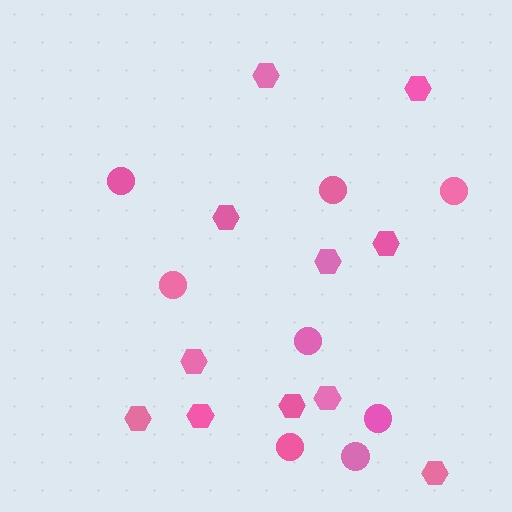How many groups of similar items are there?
There are 2 groups: one group of circles (8) and one group of hexagons (11).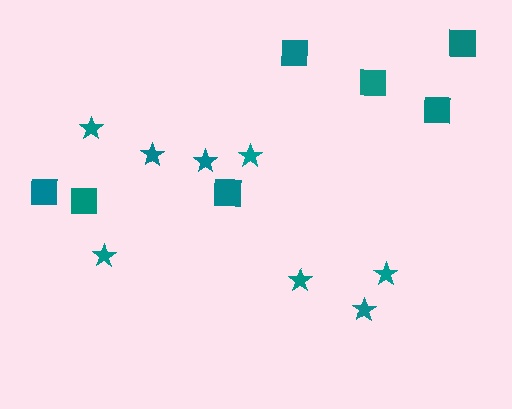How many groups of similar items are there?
There are 2 groups: one group of stars (8) and one group of squares (7).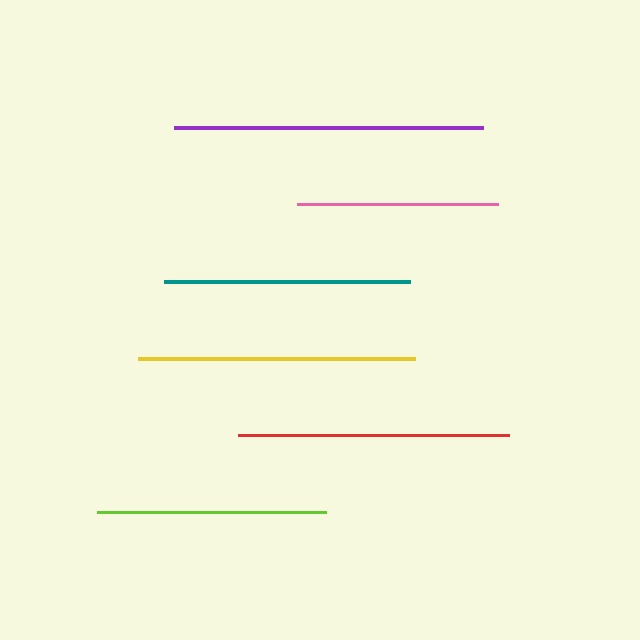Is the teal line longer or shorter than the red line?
The red line is longer than the teal line.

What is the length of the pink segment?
The pink segment is approximately 201 pixels long.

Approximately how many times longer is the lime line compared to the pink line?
The lime line is approximately 1.1 times the length of the pink line.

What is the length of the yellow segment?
The yellow segment is approximately 277 pixels long.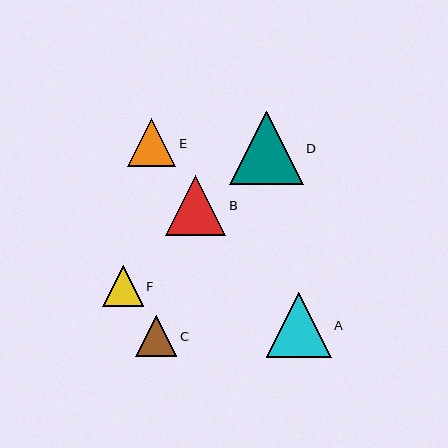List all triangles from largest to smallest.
From largest to smallest: D, A, B, E, C, F.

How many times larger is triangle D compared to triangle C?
Triangle D is approximately 1.8 times the size of triangle C.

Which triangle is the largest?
Triangle D is the largest with a size of approximately 74 pixels.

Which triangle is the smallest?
Triangle F is the smallest with a size of approximately 41 pixels.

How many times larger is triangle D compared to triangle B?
Triangle D is approximately 1.2 times the size of triangle B.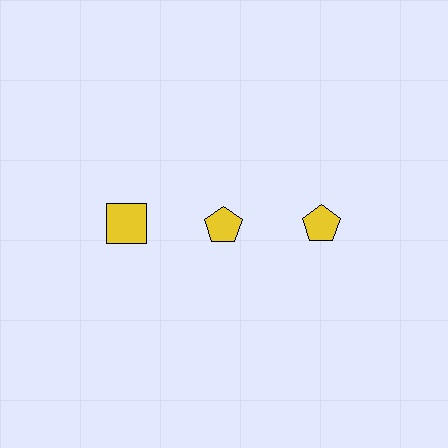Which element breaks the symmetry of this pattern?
The yellow square in the top row, leftmost column breaks the symmetry. All other shapes are yellow pentagons.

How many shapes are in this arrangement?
There are 3 shapes arranged in a grid pattern.